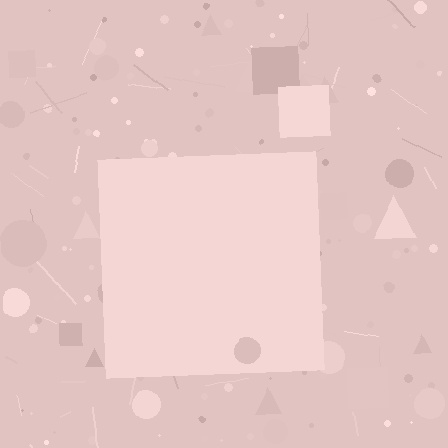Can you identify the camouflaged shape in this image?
The camouflaged shape is a square.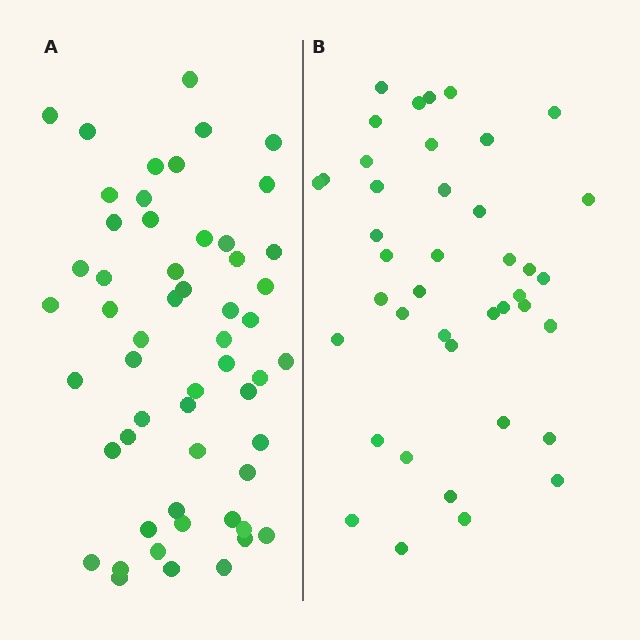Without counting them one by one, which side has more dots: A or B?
Region A (the left region) has more dots.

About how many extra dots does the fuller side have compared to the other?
Region A has approximately 15 more dots than region B.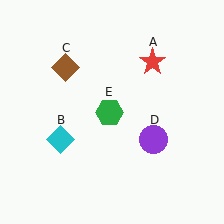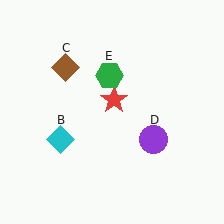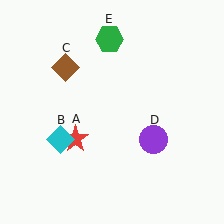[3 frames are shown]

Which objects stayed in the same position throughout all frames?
Cyan diamond (object B) and brown diamond (object C) and purple circle (object D) remained stationary.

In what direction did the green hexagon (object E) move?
The green hexagon (object E) moved up.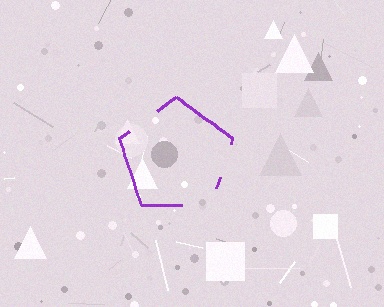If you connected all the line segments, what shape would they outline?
They would outline a pentagon.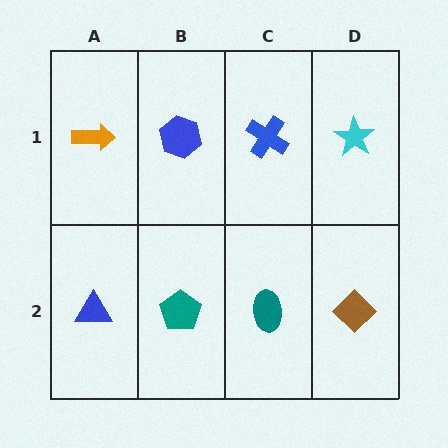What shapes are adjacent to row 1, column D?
A brown diamond (row 2, column D), a blue cross (row 1, column C).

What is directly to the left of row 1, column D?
A blue cross.